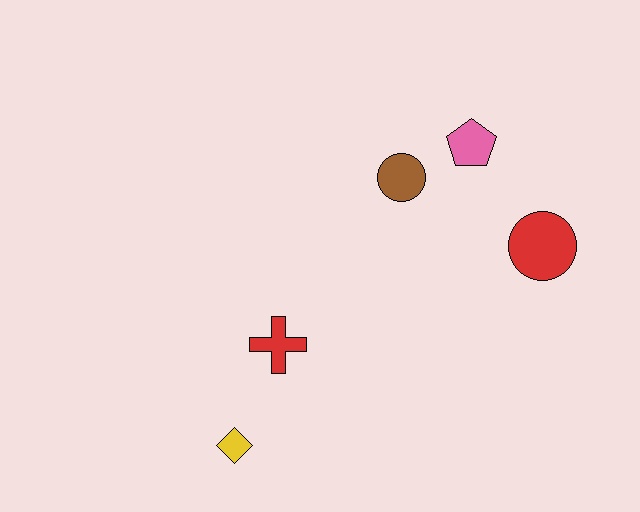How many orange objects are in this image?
There are no orange objects.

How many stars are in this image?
There are no stars.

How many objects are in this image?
There are 5 objects.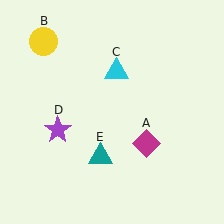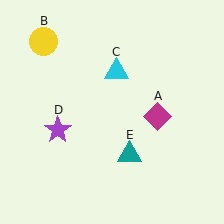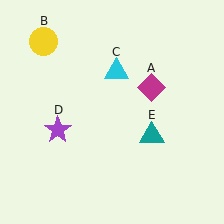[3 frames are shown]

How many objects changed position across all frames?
2 objects changed position: magenta diamond (object A), teal triangle (object E).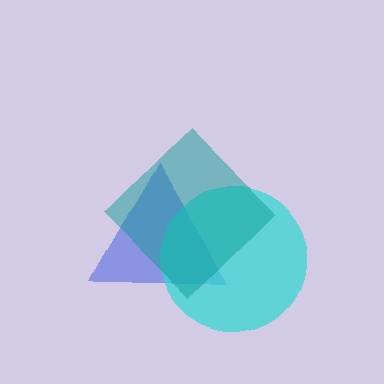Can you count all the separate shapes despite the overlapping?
Yes, there are 3 separate shapes.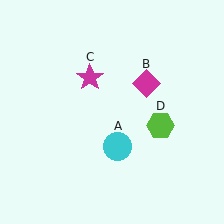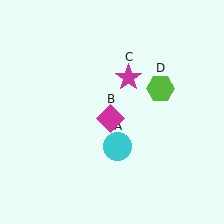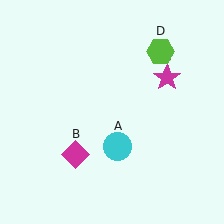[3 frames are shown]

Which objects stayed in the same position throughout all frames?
Cyan circle (object A) remained stationary.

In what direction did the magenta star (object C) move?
The magenta star (object C) moved right.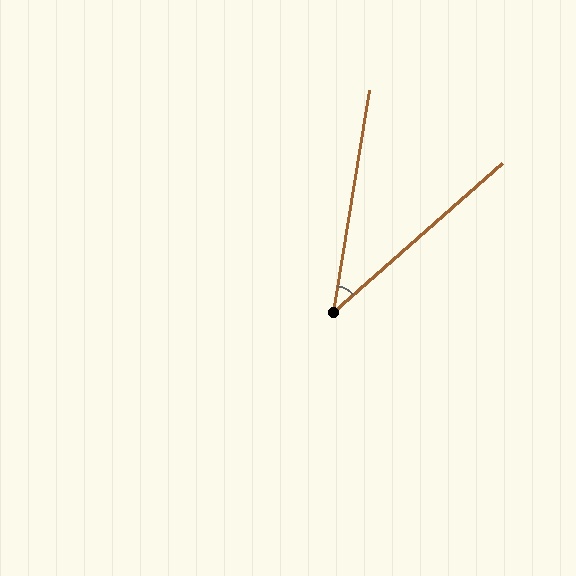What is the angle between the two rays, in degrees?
Approximately 39 degrees.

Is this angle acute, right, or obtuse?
It is acute.